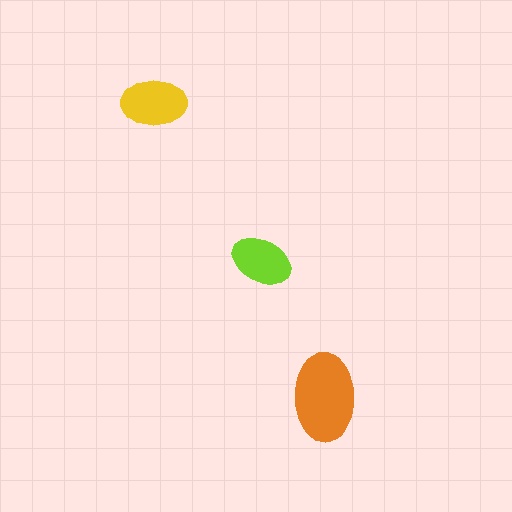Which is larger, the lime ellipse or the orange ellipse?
The orange one.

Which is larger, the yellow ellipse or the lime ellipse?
The yellow one.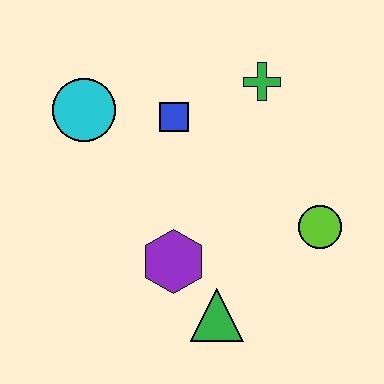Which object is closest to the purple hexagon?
The green triangle is closest to the purple hexagon.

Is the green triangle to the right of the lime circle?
No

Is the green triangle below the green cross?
Yes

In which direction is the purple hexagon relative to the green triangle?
The purple hexagon is above the green triangle.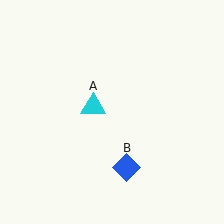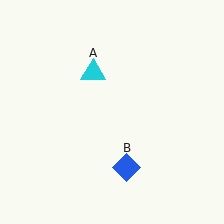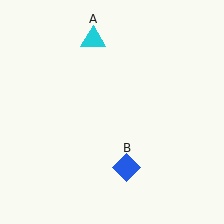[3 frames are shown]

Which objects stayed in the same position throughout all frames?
Blue diamond (object B) remained stationary.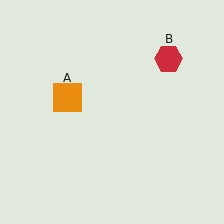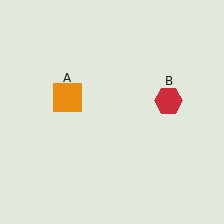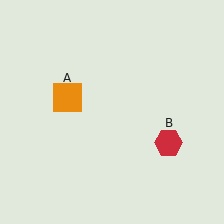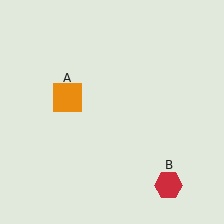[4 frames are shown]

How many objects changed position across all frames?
1 object changed position: red hexagon (object B).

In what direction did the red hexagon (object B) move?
The red hexagon (object B) moved down.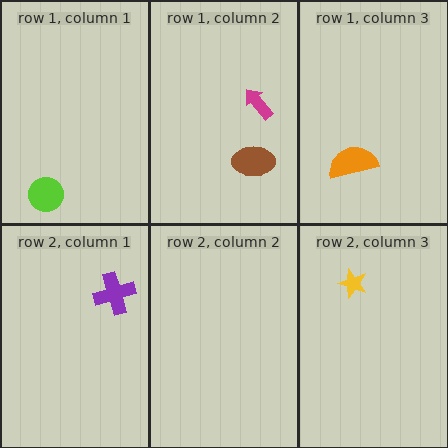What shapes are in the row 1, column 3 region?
The orange semicircle.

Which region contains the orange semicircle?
The row 1, column 3 region.